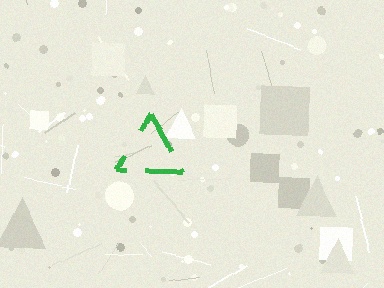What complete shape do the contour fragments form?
The contour fragments form a triangle.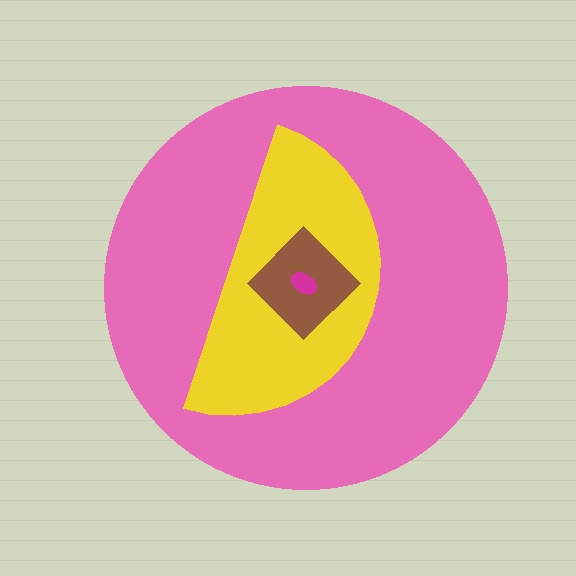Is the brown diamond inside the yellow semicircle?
Yes.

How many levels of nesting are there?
4.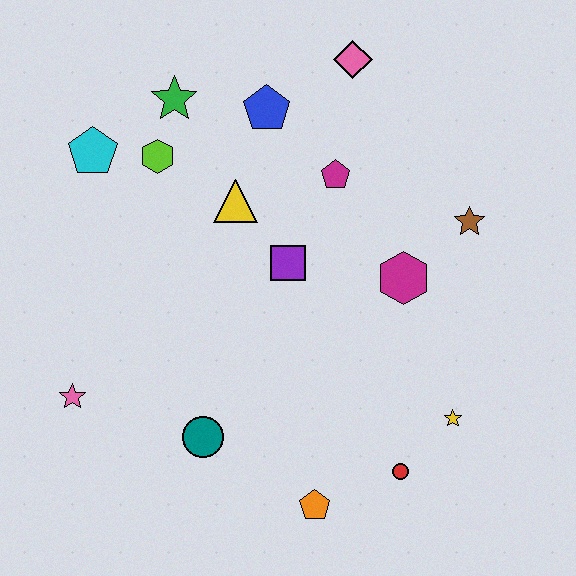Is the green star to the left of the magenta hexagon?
Yes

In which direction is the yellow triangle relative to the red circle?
The yellow triangle is above the red circle.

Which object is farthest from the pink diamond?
The orange pentagon is farthest from the pink diamond.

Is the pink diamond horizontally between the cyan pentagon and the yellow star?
Yes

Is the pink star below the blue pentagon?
Yes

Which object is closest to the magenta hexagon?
The brown star is closest to the magenta hexagon.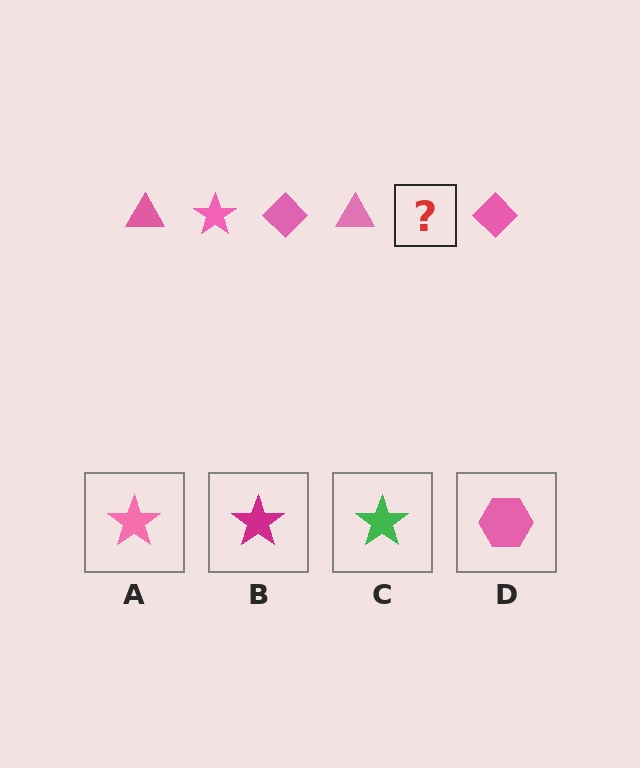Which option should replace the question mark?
Option A.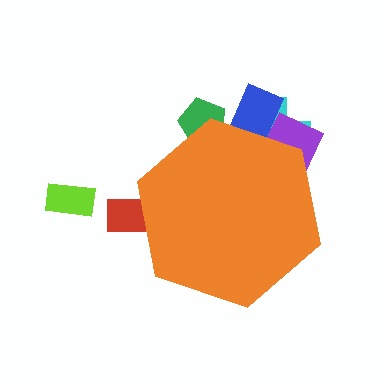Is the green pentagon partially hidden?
Yes, the green pentagon is partially hidden behind the orange hexagon.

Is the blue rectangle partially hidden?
Yes, the blue rectangle is partially hidden behind the orange hexagon.